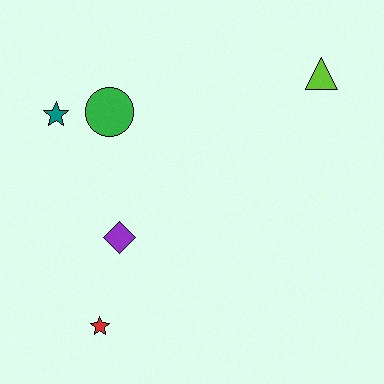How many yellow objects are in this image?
There are no yellow objects.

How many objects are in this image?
There are 5 objects.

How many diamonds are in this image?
There is 1 diamond.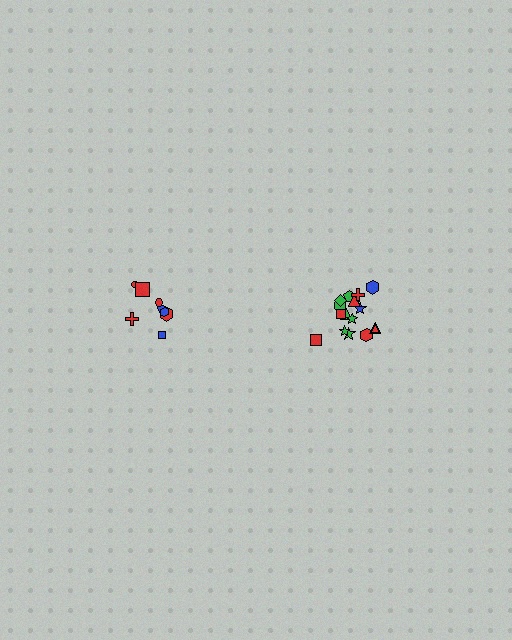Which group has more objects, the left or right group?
The right group.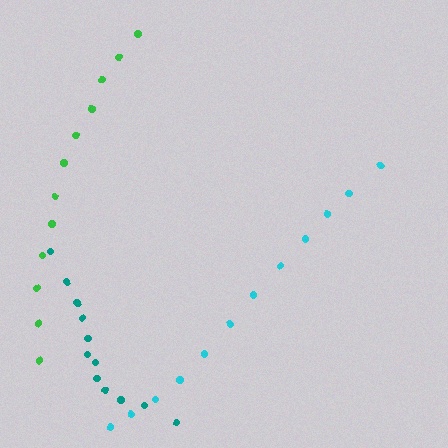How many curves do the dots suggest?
There are 3 distinct paths.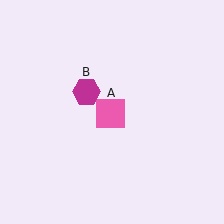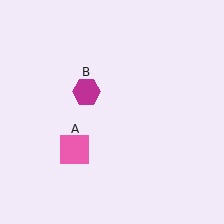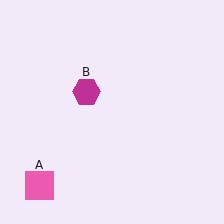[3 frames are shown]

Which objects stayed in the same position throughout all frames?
Magenta hexagon (object B) remained stationary.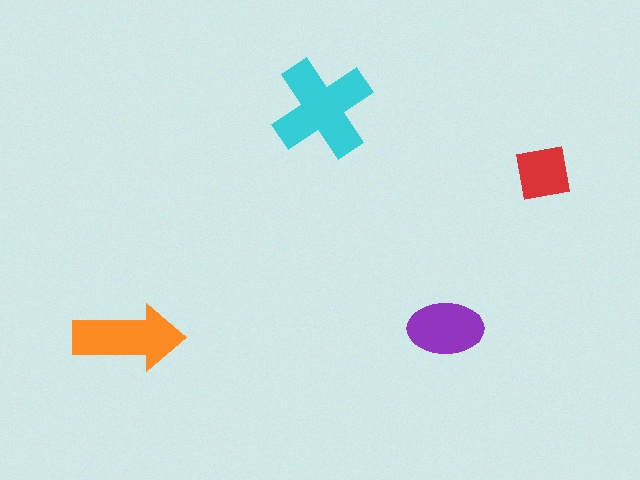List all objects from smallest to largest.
The red square, the purple ellipse, the orange arrow, the cyan cross.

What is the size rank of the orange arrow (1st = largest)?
2nd.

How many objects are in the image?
There are 4 objects in the image.